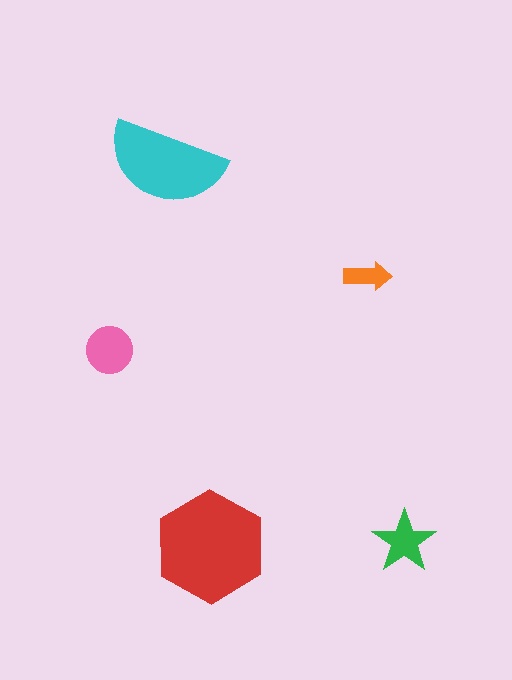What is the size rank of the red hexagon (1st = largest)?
1st.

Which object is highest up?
The cyan semicircle is topmost.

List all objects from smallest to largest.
The orange arrow, the green star, the pink circle, the cyan semicircle, the red hexagon.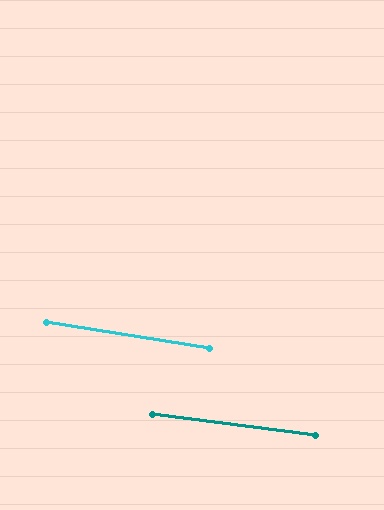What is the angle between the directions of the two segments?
Approximately 2 degrees.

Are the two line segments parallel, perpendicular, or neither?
Parallel — their directions differ by only 1.5°.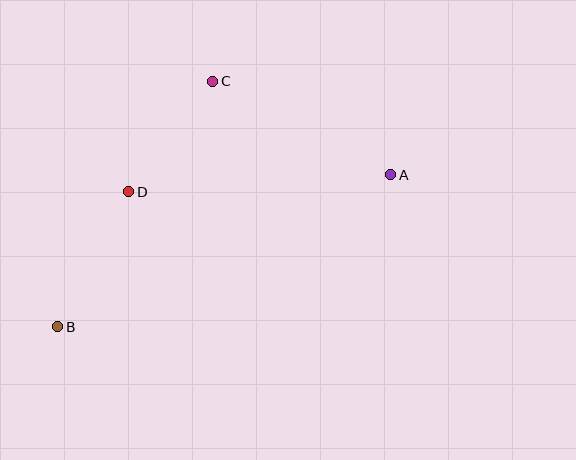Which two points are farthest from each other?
Points A and B are farthest from each other.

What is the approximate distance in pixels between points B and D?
The distance between B and D is approximately 153 pixels.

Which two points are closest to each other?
Points C and D are closest to each other.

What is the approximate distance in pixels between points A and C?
The distance between A and C is approximately 201 pixels.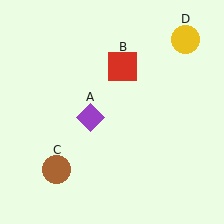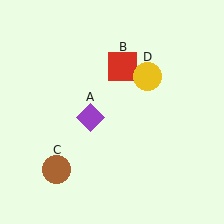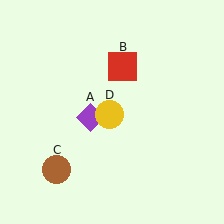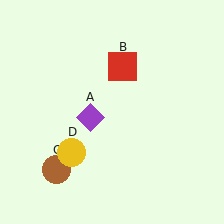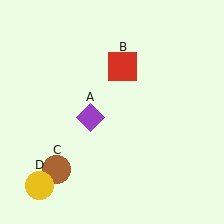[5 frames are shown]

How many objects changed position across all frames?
1 object changed position: yellow circle (object D).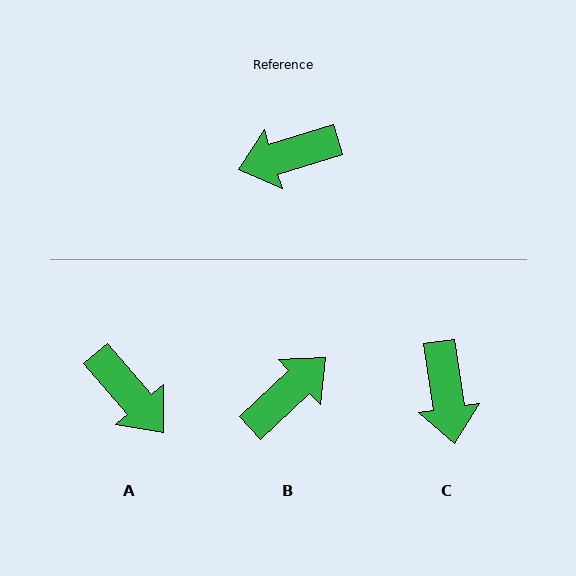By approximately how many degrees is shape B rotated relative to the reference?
Approximately 154 degrees clockwise.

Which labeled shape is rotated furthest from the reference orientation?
B, about 154 degrees away.